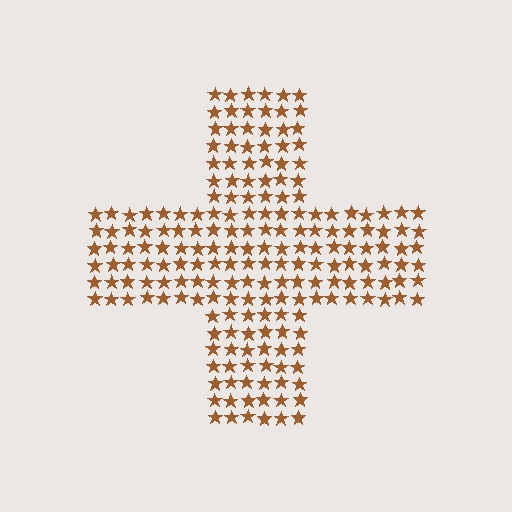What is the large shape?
The large shape is a cross.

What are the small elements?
The small elements are stars.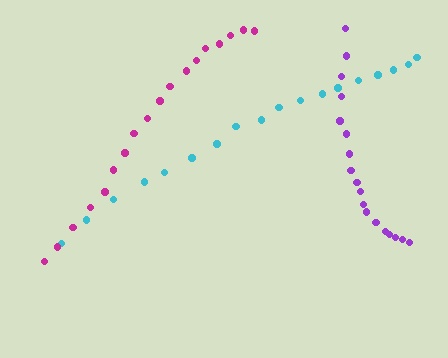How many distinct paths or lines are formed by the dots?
There are 3 distinct paths.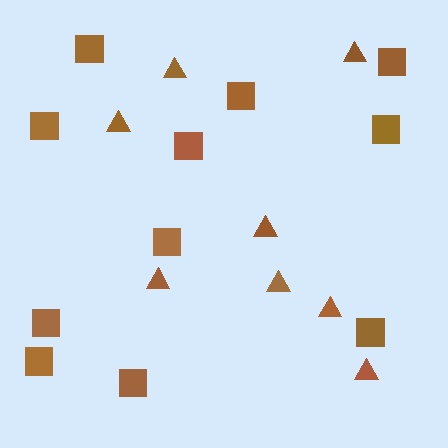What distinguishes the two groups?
There are 2 groups: one group of squares (11) and one group of triangles (8).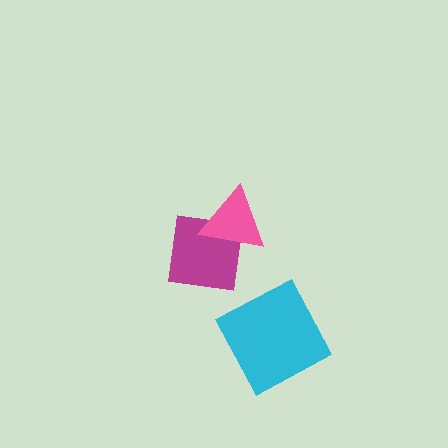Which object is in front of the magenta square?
The pink triangle is in front of the magenta square.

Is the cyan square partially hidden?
No, no other shape covers it.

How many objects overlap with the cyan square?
0 objects overlap with the cyan square.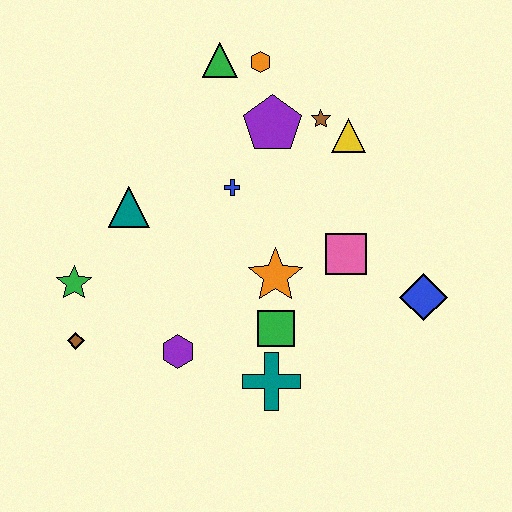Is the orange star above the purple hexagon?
Yes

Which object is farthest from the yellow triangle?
The brown diamond is farthest from the yellow triangle.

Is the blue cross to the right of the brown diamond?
Yes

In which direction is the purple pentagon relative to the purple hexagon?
The purple pentagon is above the purple hexagon.